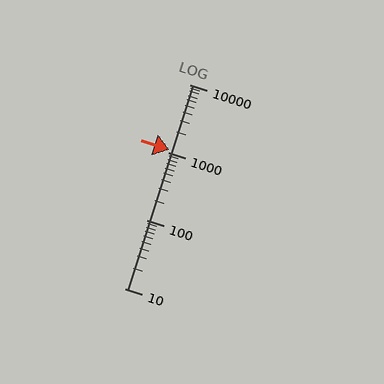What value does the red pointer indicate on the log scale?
The pointer indicates approximately 1100.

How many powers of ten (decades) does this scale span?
The scale spans 3 decades, from 10 to 10000.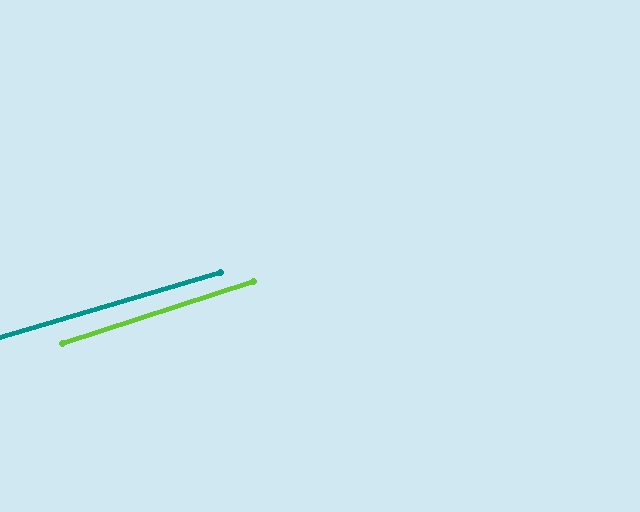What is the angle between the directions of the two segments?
Approximately 2 degrees.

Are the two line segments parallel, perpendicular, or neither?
Parallel — their directions differ by only 1.8°.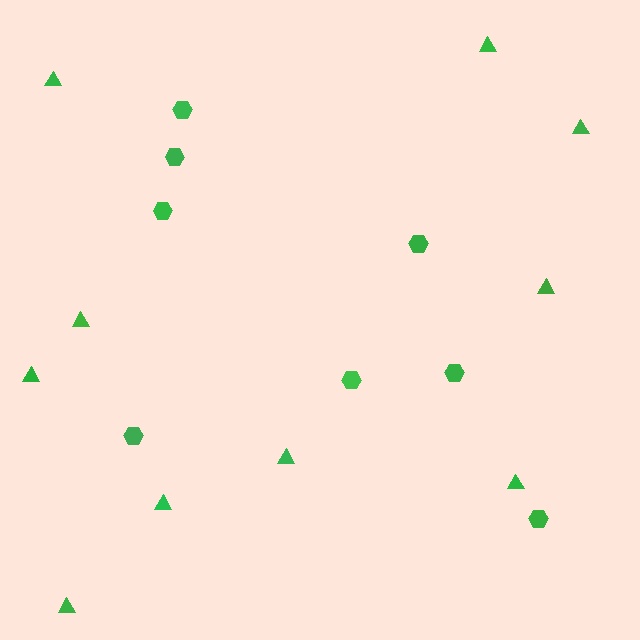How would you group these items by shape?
There are 2 groups: one group of triangles (10) and one group of hexagons (8).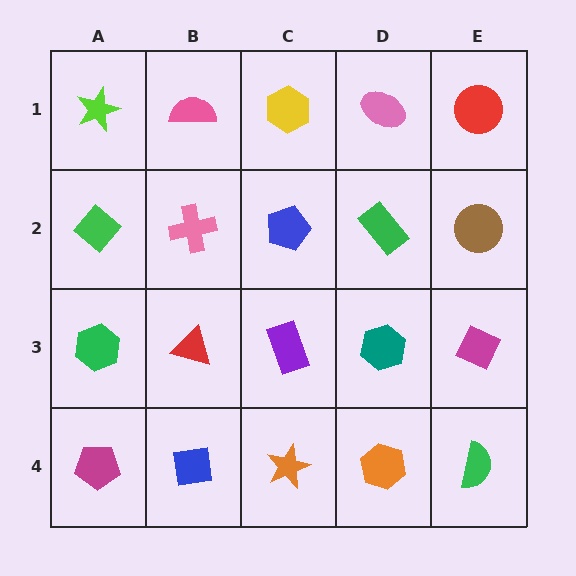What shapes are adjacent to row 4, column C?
A purple rectangle (row 3, column C), a blue square (row 4, column B), an orange hexagon (row 4, column D).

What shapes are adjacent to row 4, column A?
A green hexagon (row 3, column A), a blue square (row 4, column B).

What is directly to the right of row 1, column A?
A pink semicircle.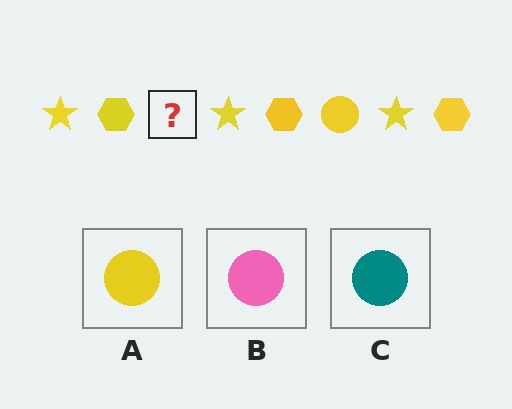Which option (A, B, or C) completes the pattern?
A.